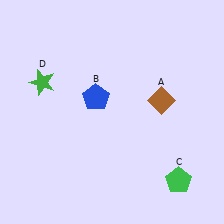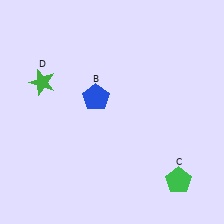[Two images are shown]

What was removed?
The brown diamond (A) was removed in Image 2.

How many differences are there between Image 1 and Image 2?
There is 1 difference between the two images.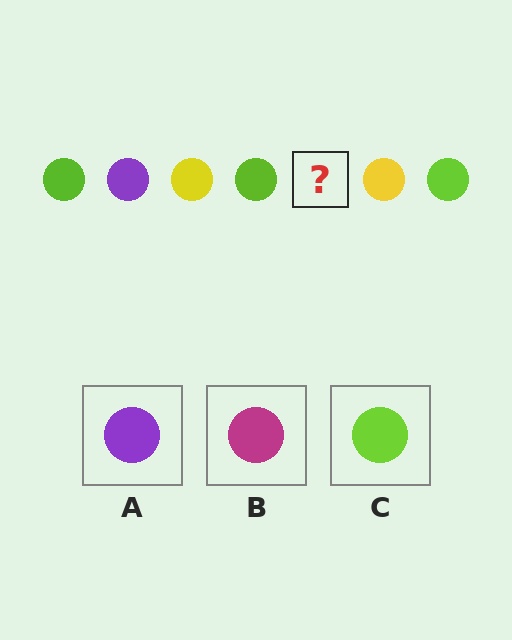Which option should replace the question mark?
Option A.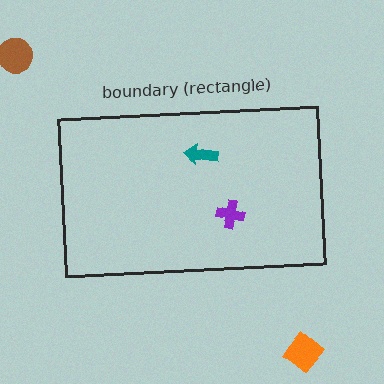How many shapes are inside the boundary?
2 inside, 2 outside.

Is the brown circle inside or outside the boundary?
Outside.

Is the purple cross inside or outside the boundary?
Inside.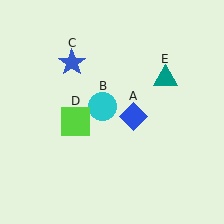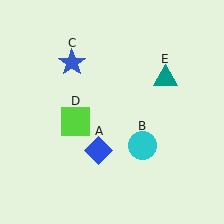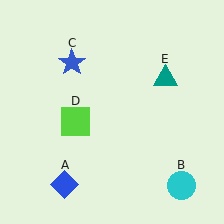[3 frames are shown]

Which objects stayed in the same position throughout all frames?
Blue star (object C) and lime square (object D) and teal triangle (object E) remained stationary.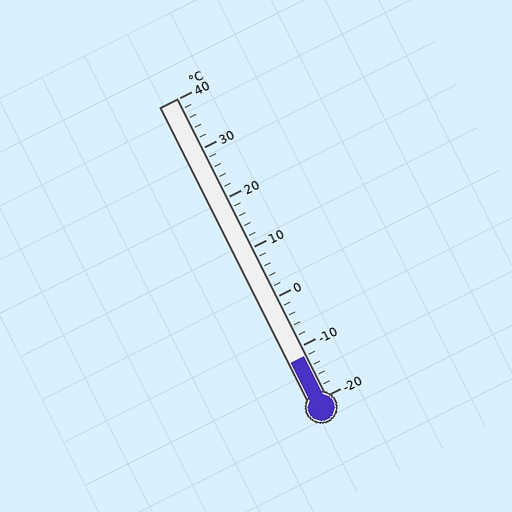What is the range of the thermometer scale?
The thermometer scale ranges from -20°C to 40°C.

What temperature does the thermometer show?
The thermometer shows approximately -12°C.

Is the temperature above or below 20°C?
The temperature is below 20°C.